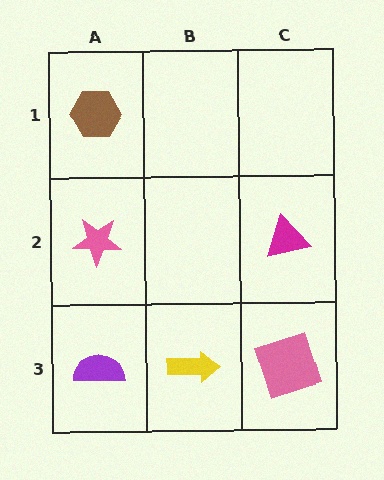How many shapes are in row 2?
2 shapes.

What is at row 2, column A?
A pink star.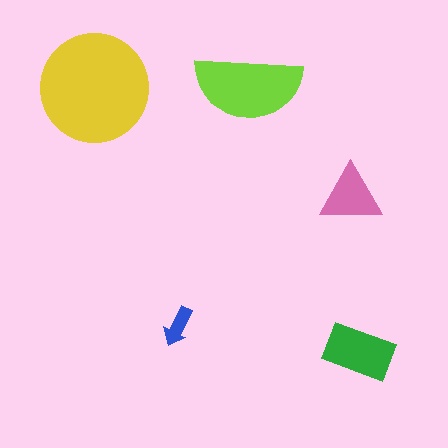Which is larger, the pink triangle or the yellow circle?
The yellow circle.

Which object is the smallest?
The blue arrow.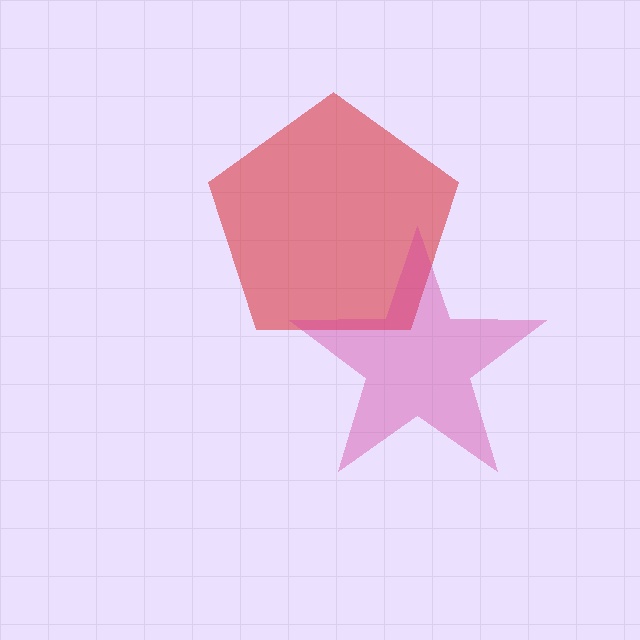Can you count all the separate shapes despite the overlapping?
Yes, there are 2 separate shapes.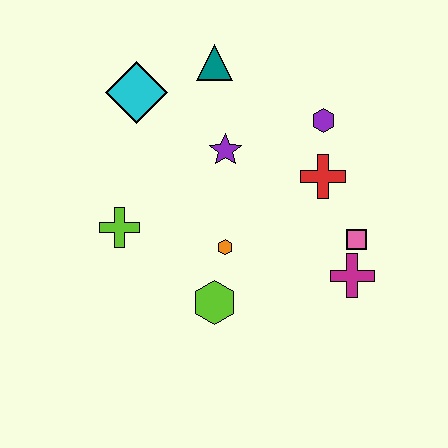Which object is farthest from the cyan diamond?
The magenta cross is farthest from the cyan diamond.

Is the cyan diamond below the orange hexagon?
No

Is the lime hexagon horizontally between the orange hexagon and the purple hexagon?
No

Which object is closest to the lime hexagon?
The orange hexagon is closest to the lime hexagon.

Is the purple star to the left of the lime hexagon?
No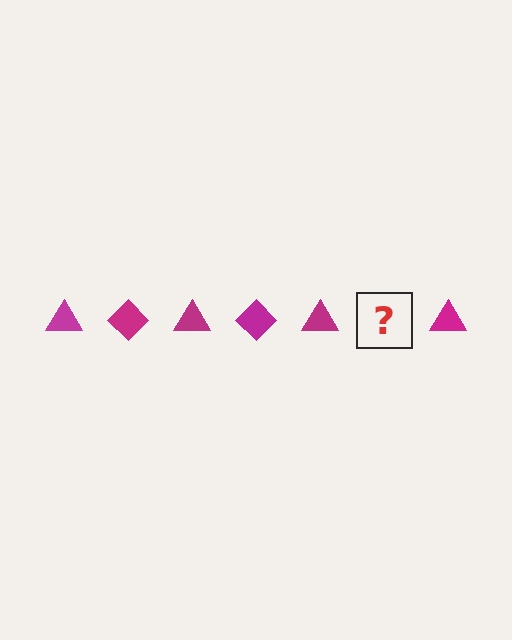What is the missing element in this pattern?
The missing element is a magenta diamond.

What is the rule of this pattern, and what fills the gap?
The rule is that the pattern cycles through triangle, diamond shapes in magenta. The gap should be filled with a magenta diamond.